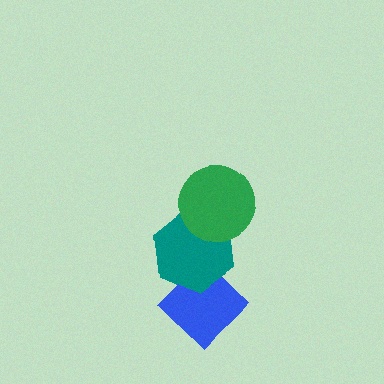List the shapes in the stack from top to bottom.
From top to bottom: the green circle, the teal hexagon, the blue diamond.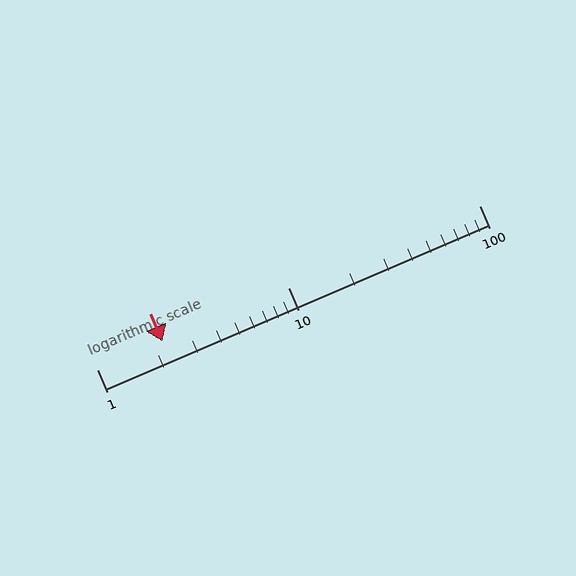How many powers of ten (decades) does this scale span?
The scale spans 2 decades, from 1 to 100.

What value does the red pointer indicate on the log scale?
The pointer indicates approximately 2.2.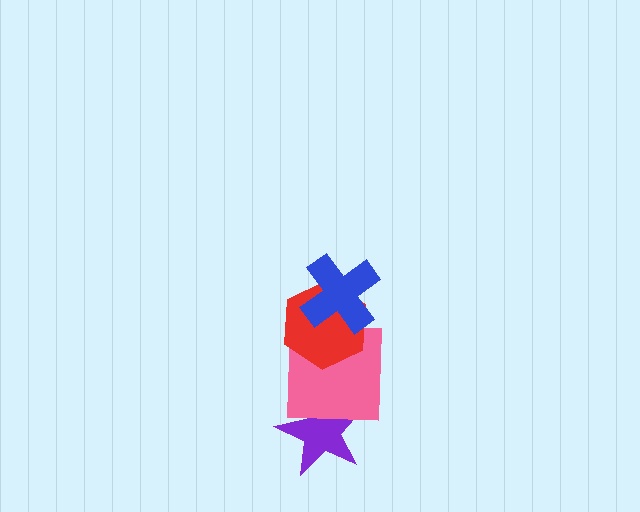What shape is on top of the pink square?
The red hexagon is on top of the pink square.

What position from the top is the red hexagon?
The red hexagon is 2nd from the top.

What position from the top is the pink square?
The pink square is 3rd from the top.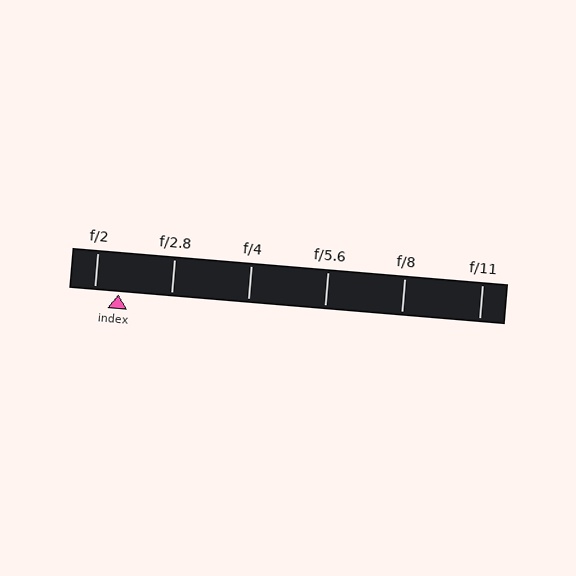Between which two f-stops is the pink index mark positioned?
The index mark is between f/2 and f/2.8.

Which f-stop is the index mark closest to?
The index mark is closest to f/2.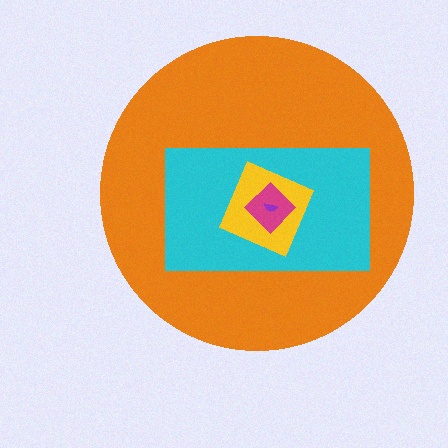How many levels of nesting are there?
5.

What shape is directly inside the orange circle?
The cyan rectangle.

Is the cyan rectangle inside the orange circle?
Yes.